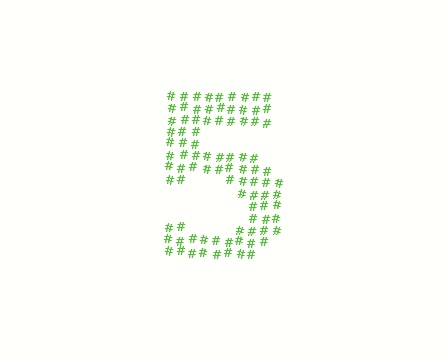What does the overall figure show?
The overall figure shows the digit 5.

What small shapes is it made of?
It is made of small hash symbols.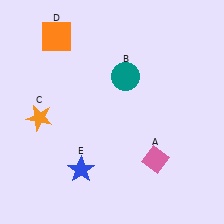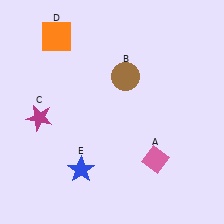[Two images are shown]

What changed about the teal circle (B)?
In Image 1, B is teal. In Image 2, it changed to brown.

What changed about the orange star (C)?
In Image 1, C is orange. In Image 2, it changed to magenta.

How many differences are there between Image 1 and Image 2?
There are 2 differences between the two images.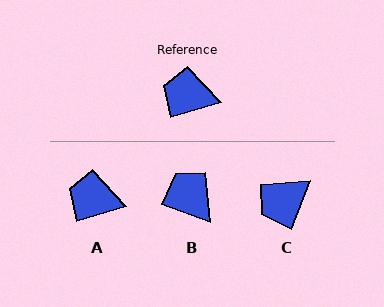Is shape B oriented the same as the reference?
No, it is off by about 37 degrees.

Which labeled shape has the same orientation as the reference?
A.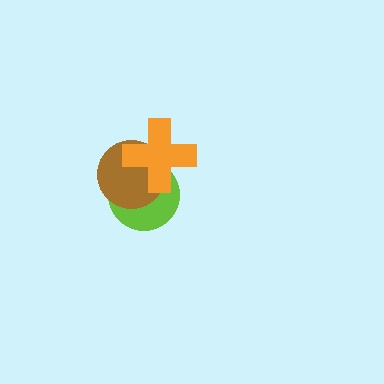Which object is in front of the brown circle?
The orange cross is in front of the brown circle.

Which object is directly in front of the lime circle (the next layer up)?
The brown circle is directly in front of the lime circle.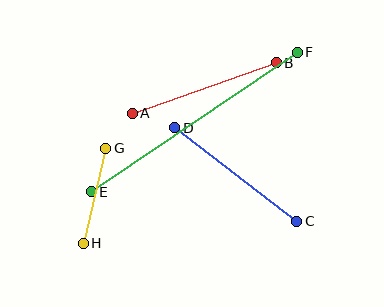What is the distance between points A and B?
The distance is approximately 153 pixels.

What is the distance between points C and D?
The distance is approximately 154 pixels.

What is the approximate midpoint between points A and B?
The midpoint is at approximately (204, 88) pixels.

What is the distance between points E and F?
The distance is approximately 249 pixels.